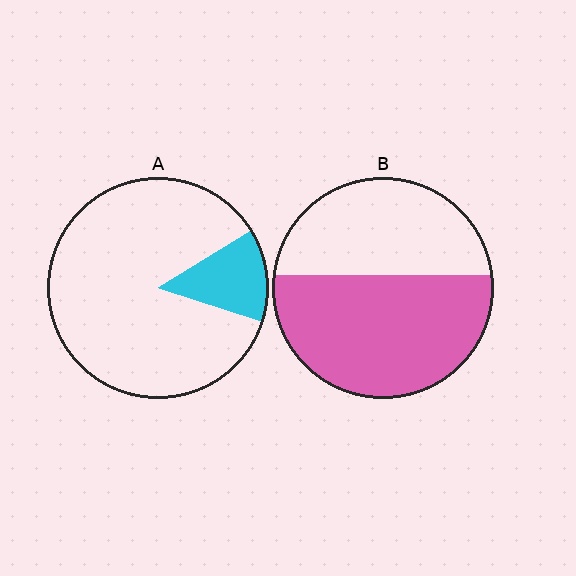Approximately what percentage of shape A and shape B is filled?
A is approximately 15% and B is approximately 55%.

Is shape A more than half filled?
No.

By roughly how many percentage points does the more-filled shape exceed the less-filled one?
By roughly 45 percentage points (B over A).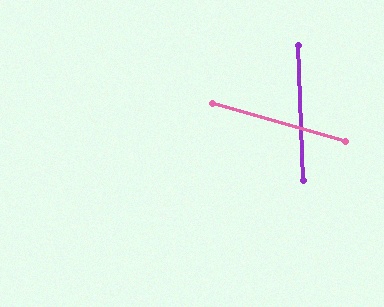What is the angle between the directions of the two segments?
Approximately 72 degrees.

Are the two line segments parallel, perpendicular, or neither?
Neither parallel nor perpendicular — they differ by about 72°.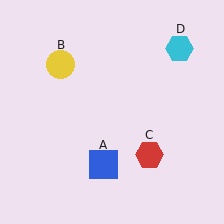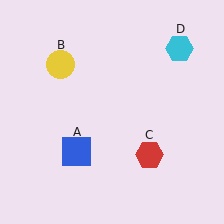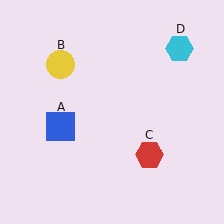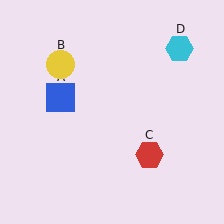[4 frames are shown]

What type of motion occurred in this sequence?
The blue square (object A) rotated clockwise around the center of the scene.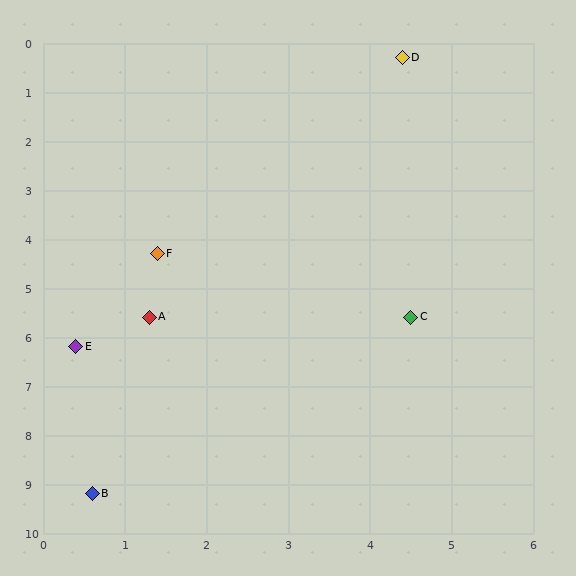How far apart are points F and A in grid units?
Points F and A are about 1.3 grid units apart.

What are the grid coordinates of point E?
Point E is at approximately (0.4, 6.2).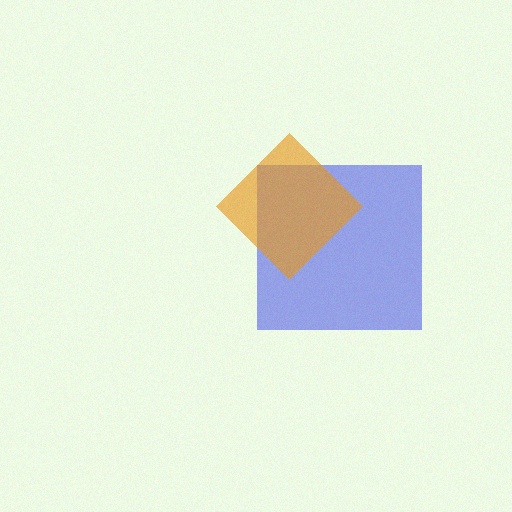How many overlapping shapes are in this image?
There are 2 overlapping shapes in the image.